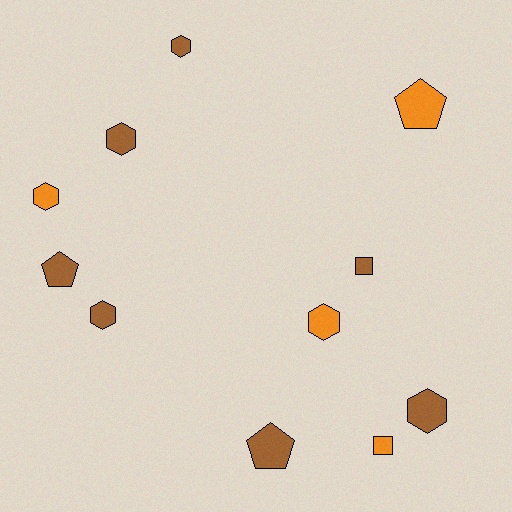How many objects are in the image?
There are 11 objects.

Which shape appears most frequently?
Hexagon, with 6 objects.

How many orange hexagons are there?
There are 2 orange hexagons.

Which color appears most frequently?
Brown, with 7 objects.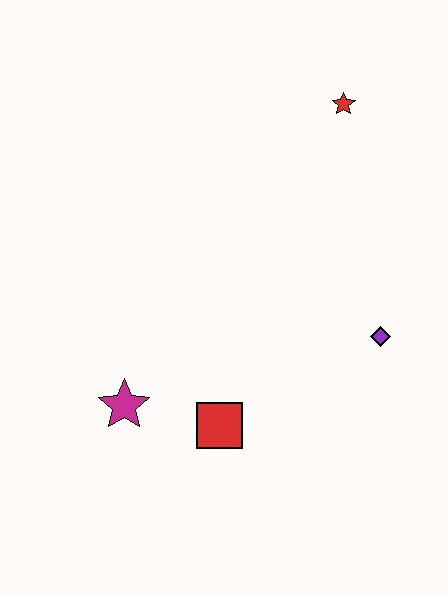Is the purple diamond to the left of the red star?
No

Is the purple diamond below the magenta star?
No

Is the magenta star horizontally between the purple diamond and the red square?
No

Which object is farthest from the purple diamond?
The magenta star is farthest from the purple diamond.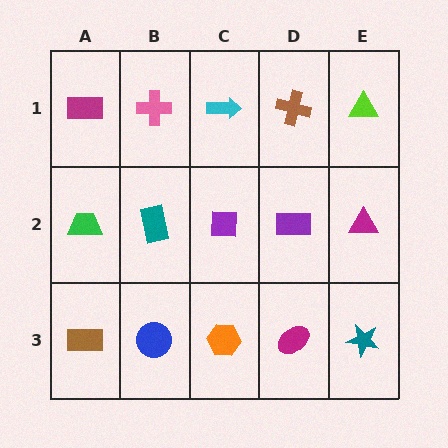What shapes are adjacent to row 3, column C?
A purple square (row 2, column C), a blue circle (row 3, column B), a magenta ellipse (row 3, column D).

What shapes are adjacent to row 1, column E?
A magenta triangle (row 2, column E), a brown cross (row 1, column D).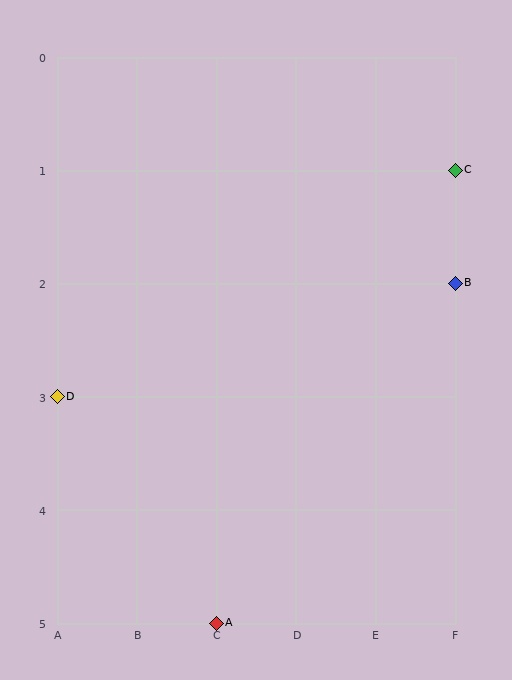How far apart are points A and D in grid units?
Points A and D are 2 columns and 2 rows apart (about 2.8 grid units diagonally).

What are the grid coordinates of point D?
Point D is at grid coordinates (A, 3).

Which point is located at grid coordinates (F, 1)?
Point C is at (F, 1).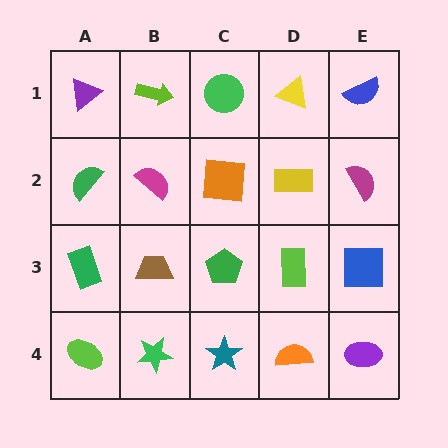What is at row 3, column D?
A lime rectangle.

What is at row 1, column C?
A green circle.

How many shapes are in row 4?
5 shapes.